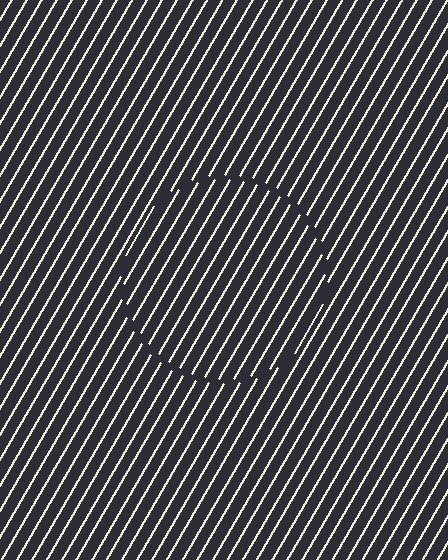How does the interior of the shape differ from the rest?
The interior of the shape contains the same grating, shifted by half a period — the contour is defined by the phase discontinuity where line-ends from the inner and outer gratings abut.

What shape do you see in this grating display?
An illusory circle. The interior of the shape contains the same grating, shifted by half a period — the contour is defined by the phase discontinuity where line-ends from the inner and outer gratings abut.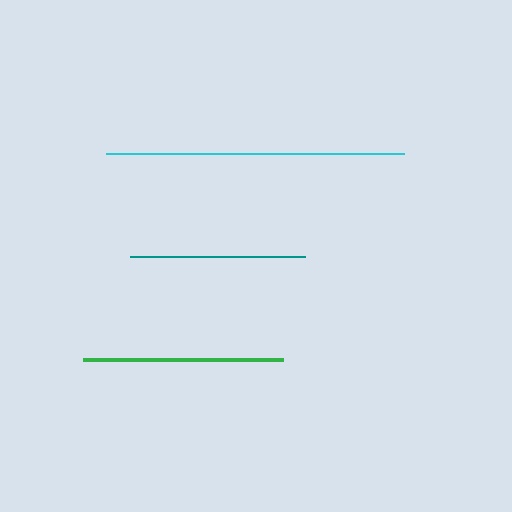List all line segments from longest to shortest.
From longest to shortest: cyan, green, teal.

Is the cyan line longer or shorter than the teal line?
The cyan line is longer than the teal line.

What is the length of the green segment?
The green segment is approximately 199 pixels long.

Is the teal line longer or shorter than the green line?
The green line is longer than the teal line.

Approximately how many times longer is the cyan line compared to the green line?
The cyan line is approximately 1.5 times the length of the green line.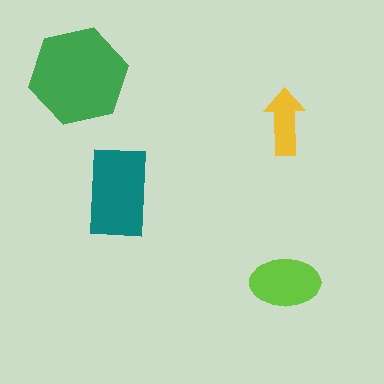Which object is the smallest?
The yellow arrow.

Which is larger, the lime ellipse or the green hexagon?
The green hexagon.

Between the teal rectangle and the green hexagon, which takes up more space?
The green hexagon.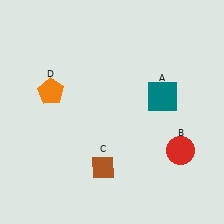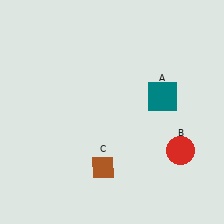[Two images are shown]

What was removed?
The orange pentagon (D) was removed in Image 2.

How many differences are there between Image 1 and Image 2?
There is 1 difference between the two images.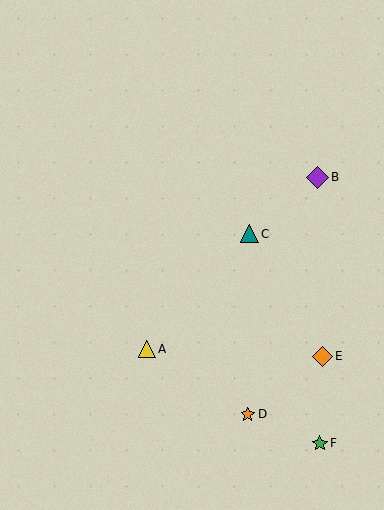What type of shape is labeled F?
Shape F is a green star.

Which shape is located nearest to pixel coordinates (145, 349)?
The yellow triangle (labeled A) at (147, 349) is nearest to that location.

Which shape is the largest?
The purple diamond (labeled B) is the largest.